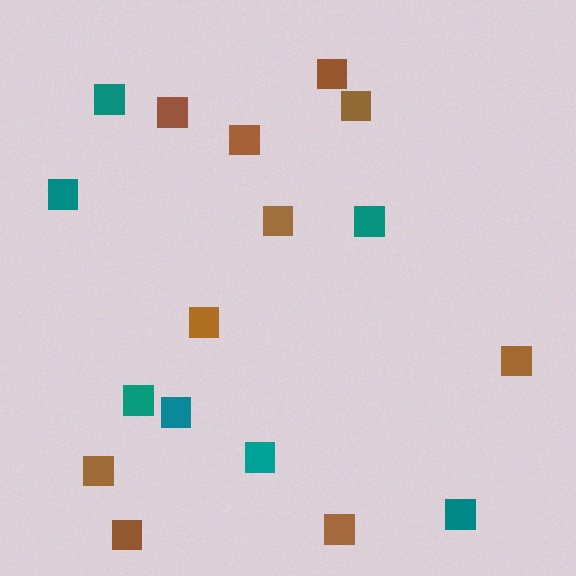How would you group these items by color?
There are 2 groups: one group of teal squares (7) and one group of brown squares (10).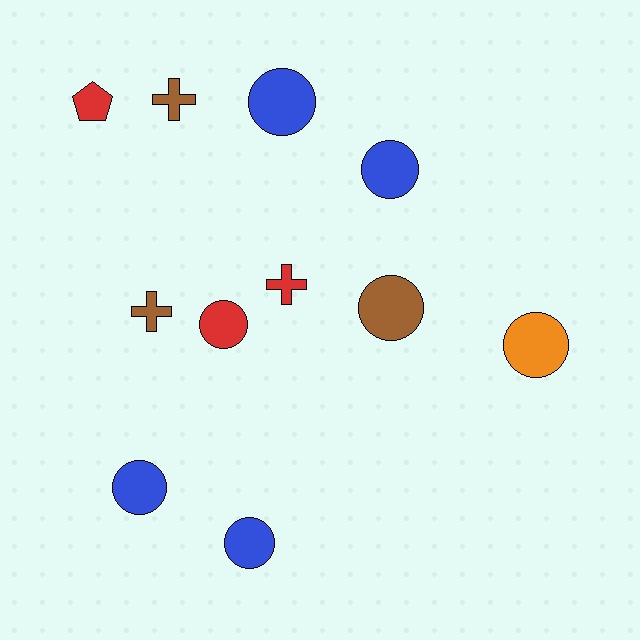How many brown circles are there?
There is 1 brown circle.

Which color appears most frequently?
Blue, with 4 objects.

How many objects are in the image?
There are 11 objects.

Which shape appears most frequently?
Circle, with 7 objects.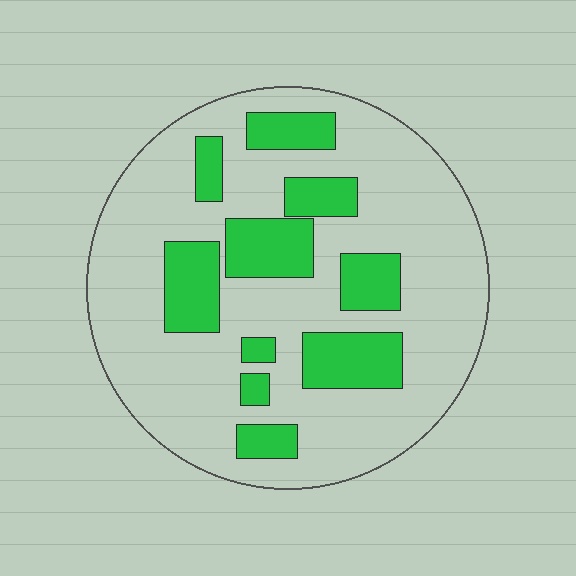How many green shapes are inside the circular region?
10.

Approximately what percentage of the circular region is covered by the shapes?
Approximately 25%.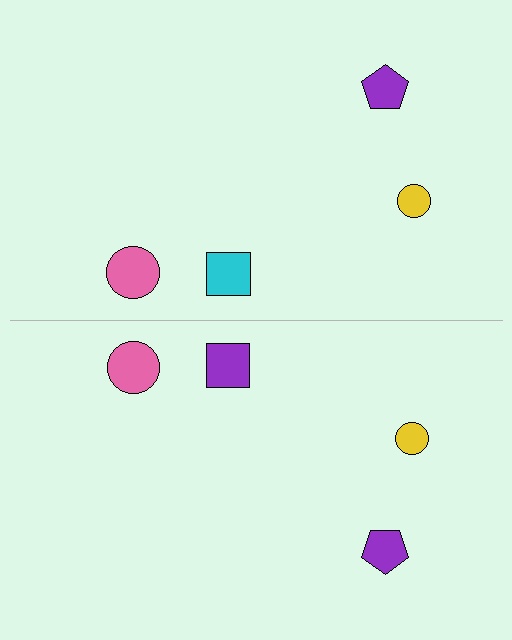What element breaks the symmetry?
The purple square on the bottom side breaks the symmetry — its mirror counterpart is cyan.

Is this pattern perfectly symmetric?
No, the pattern is not perfectly symmetric. The purple square on the bottom side breaks the symmetry — its mirror counterpart is cyan.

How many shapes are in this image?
There are 8 shapes in this image.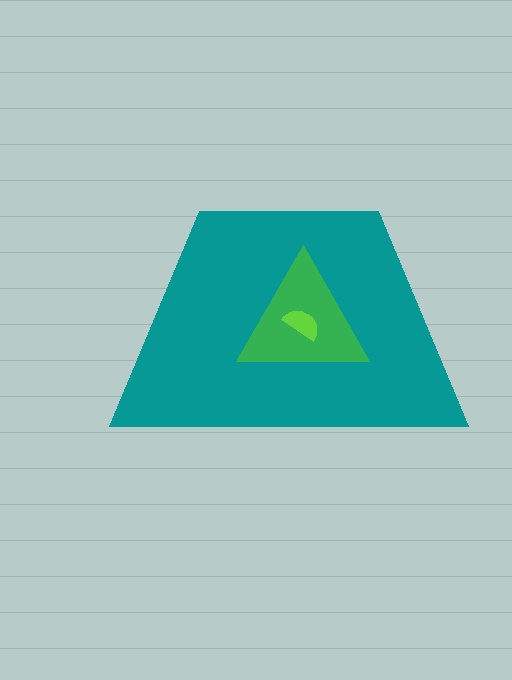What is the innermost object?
The lime semicircle.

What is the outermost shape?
The teal trapezoid.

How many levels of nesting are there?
3.